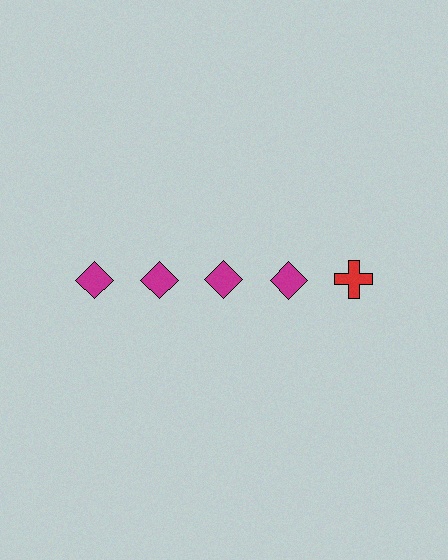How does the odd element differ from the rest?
It differs in both color (red instead of magenta) and shape (cross instead of diamond).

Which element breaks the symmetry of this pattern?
The red cross in the top row, rightmost column breaks the symmetry. All other shapes are magenta diamonds.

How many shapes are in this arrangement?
There are 5 shapes arranged in a grid pattern.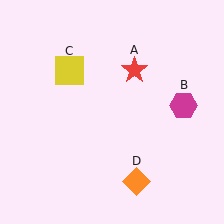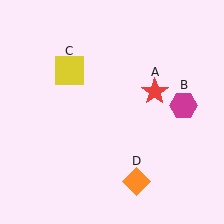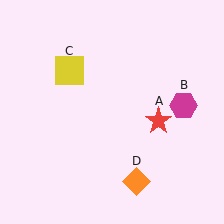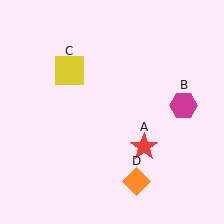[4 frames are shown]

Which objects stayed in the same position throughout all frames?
Magenta hexagon (object B) and yellow square (object C) and orange diamond (object D) remained stationary.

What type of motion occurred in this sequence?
The red star (object A) rotated clockwise around the center of the scene.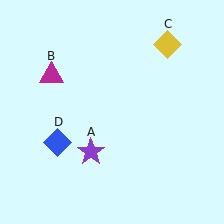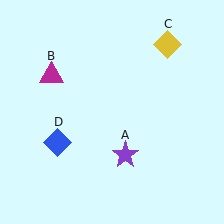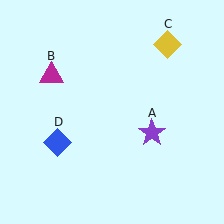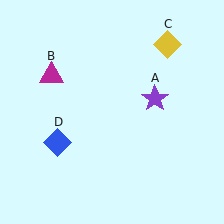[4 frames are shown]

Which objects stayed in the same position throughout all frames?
Magenta triangle (object B) and yellow diamond (object C) and blue diamond (object D) remained stationary.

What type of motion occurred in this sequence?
The purple star (object A) rotated counterclockwise around the center of the scene.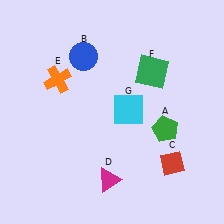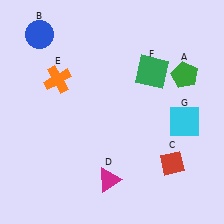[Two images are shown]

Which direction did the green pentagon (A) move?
The green pentagon (A) moved up.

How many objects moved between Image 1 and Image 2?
3 objects moved between the two images.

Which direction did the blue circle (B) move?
The blue circle (B) moved left.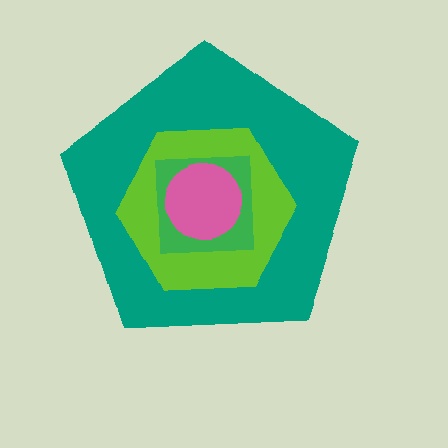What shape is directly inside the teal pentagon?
The lime hexagon.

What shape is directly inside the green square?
The pink circle.